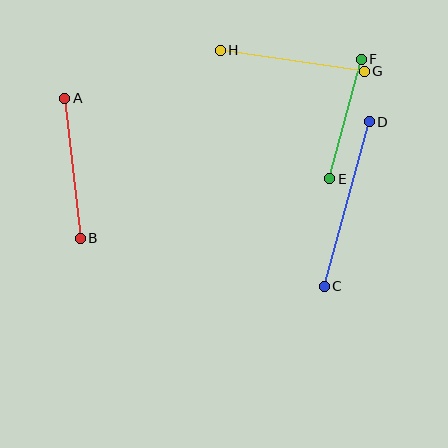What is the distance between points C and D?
The distance is approximately 170 pixels.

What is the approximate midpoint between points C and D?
The midpoint is at approximately (347, 204) pixels.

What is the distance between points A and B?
The distance is approximately 141 pixels.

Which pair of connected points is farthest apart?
Points C and D are farthest apart.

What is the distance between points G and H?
The distance is approximately 146 pixels.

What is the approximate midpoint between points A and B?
The midpoint is at approximately (73, 168) pixels.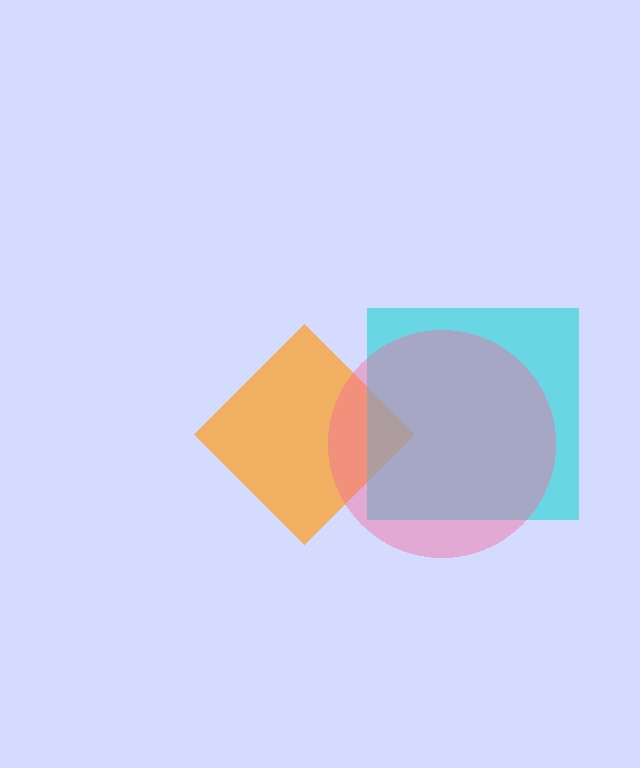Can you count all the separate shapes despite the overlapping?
Yes, there are 3 separate shapes.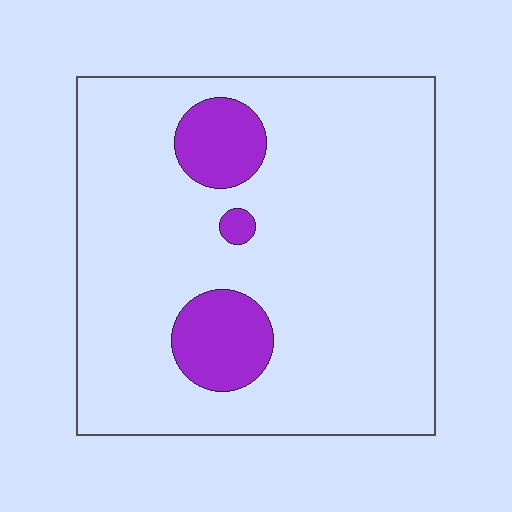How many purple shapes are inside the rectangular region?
3.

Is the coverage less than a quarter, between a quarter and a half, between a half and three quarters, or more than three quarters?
Less than a quarter.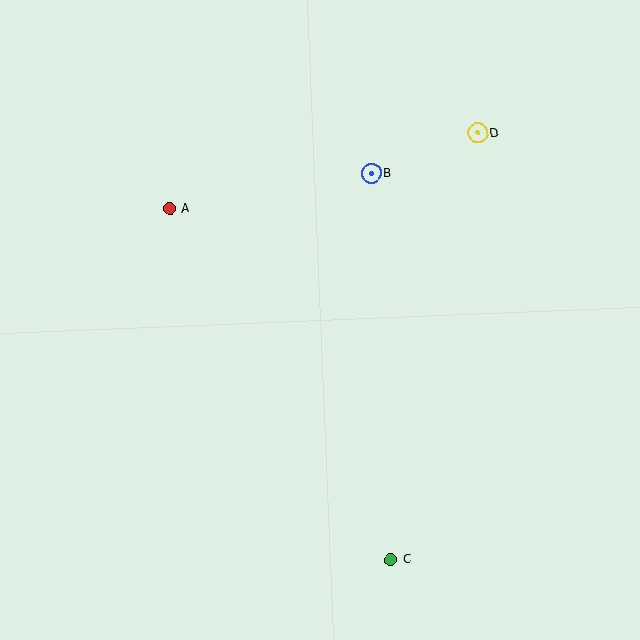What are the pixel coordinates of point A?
Point A is at (169, 209).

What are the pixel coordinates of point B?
Point B is at (371, 173).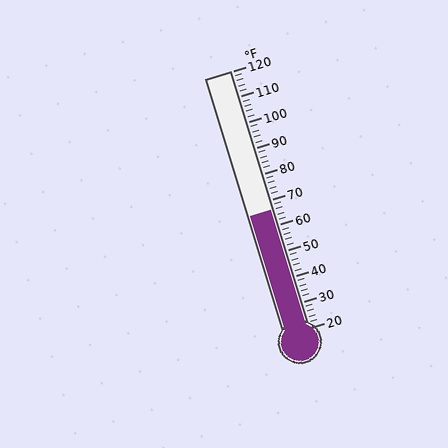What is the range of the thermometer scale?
The thermometer scale ranges from 20°F to 120°F.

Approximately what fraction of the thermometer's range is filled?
The thermometer is filled to approximately 45% of its range.